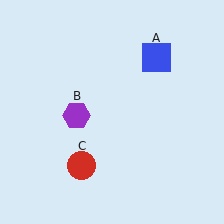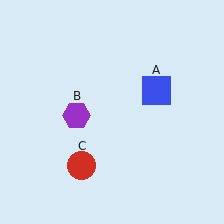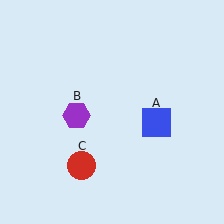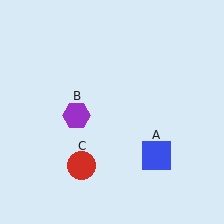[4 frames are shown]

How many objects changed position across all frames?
1 object changed position: blue square (object A).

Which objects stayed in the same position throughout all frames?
Purple hexagon (object B) and red circle (object C) remained stationary.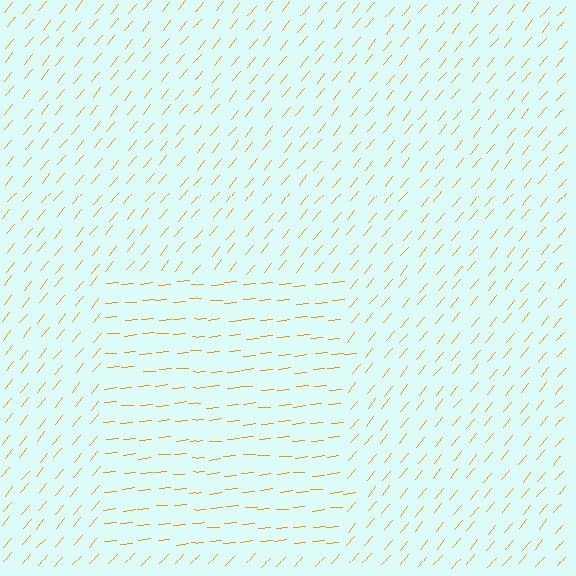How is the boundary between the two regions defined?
The boundary is defined purely by a change in line orientation (approximately 45 degrees difference). All lines are the same color and thickness.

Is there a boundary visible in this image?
Yes, there is a texture boundary formed by a change in line orientation.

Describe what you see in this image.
The image is filled with small orange line segments. A rectangle region in the image has lines oriented differently from the surrounding lines, creating a visible texture boundary.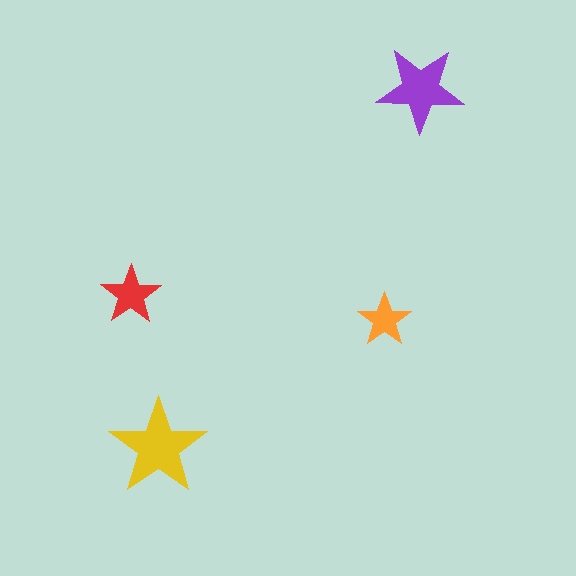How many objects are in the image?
There are 4 objects in the image.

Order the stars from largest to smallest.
the yellow one, the purple one, the red one, the orange one.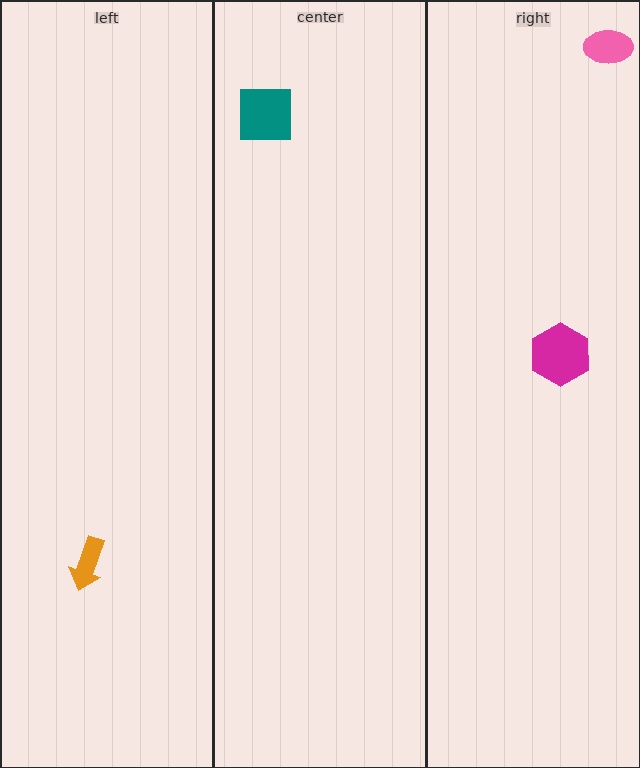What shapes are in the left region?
The orange arrow.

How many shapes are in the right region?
2.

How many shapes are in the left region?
1.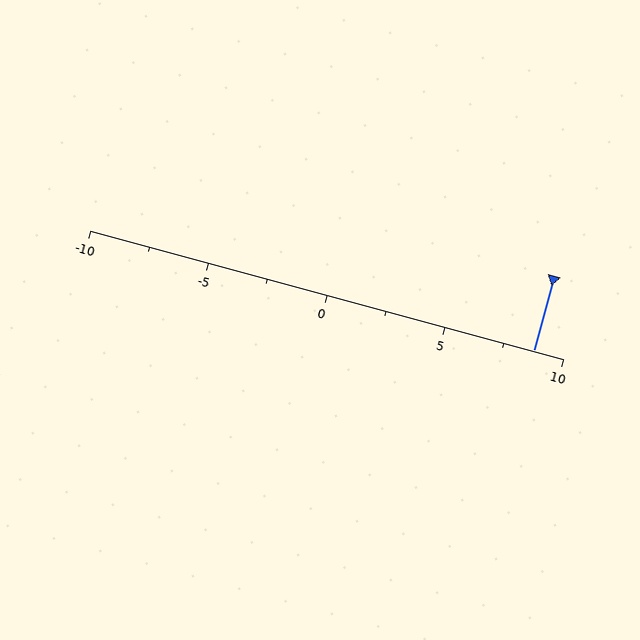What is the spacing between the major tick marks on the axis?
The major ticks are spaced 5 apart.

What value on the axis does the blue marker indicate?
The marker indicates approximately 8.8.